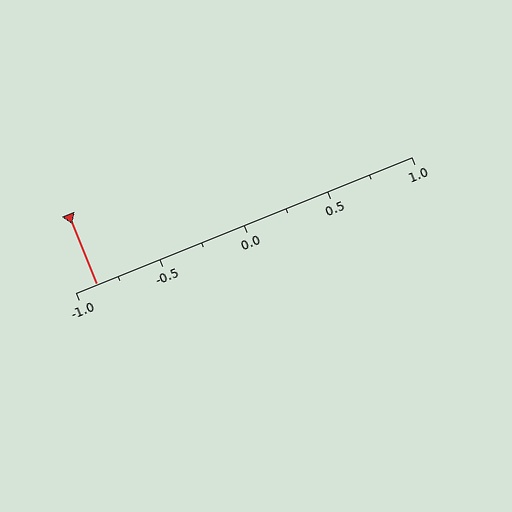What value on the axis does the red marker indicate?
The marker indicates approximately -0.88.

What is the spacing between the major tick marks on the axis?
The major ticks are spaced 0.5 apart.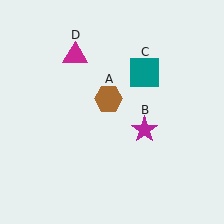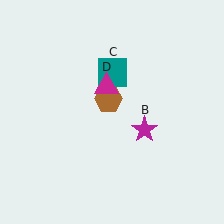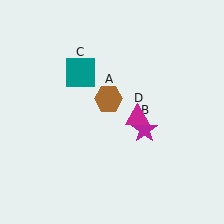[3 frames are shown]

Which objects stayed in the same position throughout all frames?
Brown hexagon (object A) and magenta star (object B) remained stationary.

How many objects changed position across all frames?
2 objects changed position: teal square (object C), magenta triangle (object D).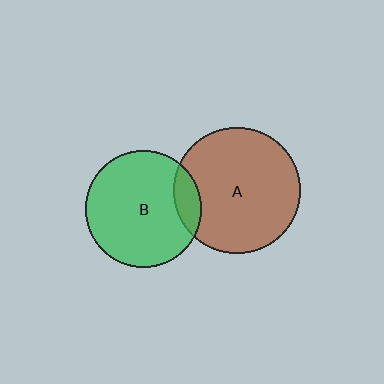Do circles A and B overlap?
Yes.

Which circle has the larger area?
Circle A (brown).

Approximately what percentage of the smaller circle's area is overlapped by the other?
Approximately 15%.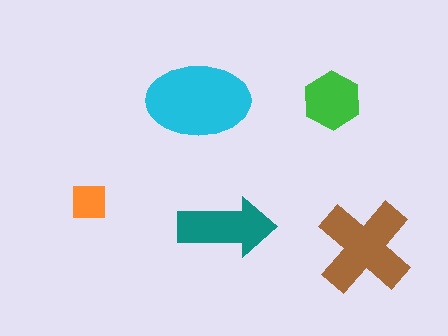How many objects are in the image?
There are 5 objects in the image.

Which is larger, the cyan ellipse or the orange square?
The cyan ellipse.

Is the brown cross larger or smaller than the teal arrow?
Larger.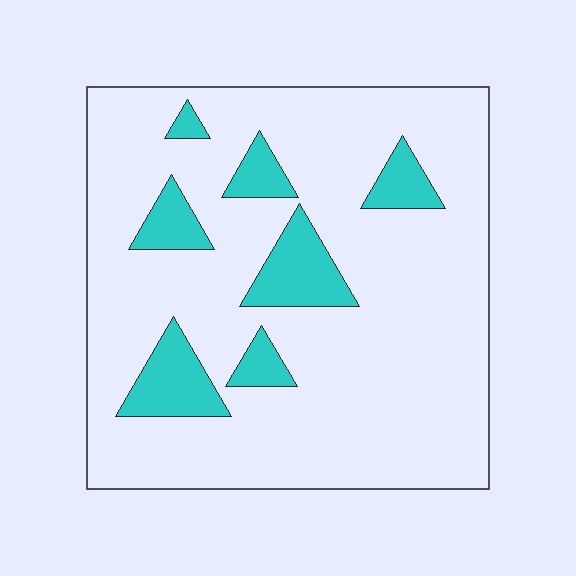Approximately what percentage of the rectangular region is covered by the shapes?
Approximately 15%.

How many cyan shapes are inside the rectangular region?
7.